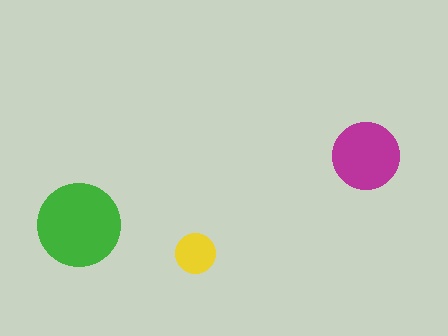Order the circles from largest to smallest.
the green one, the magenta one, the yellow one.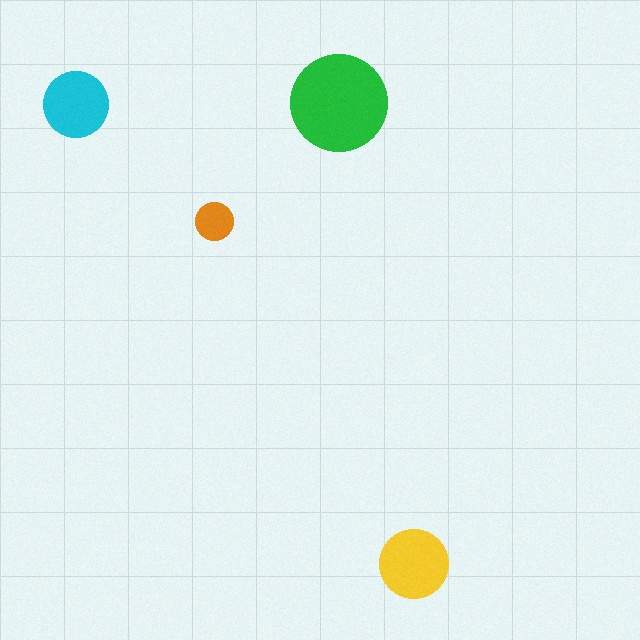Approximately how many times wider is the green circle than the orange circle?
About 2.5 times wider.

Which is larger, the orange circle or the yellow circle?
The yellow one.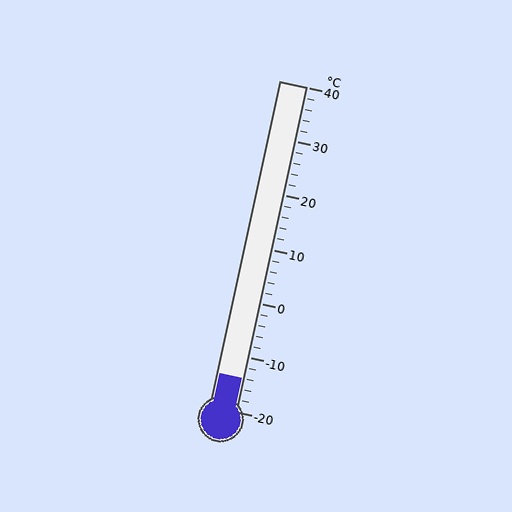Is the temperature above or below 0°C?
The temperature is below 0°C.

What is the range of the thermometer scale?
The thermometer scale ranges from -20°C to 40°C.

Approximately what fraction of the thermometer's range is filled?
The thermometer is filled to approximately 10% of its range.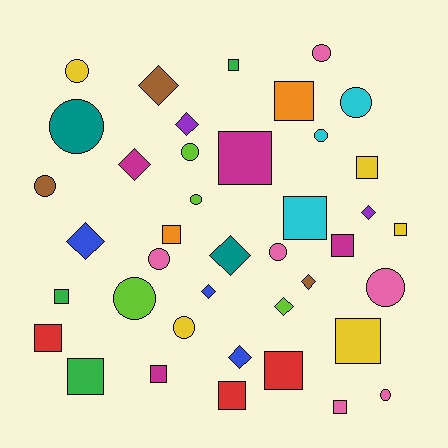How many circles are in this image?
There are 14 circles.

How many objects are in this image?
There are 40 objects.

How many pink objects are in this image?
There are 6 pink objects.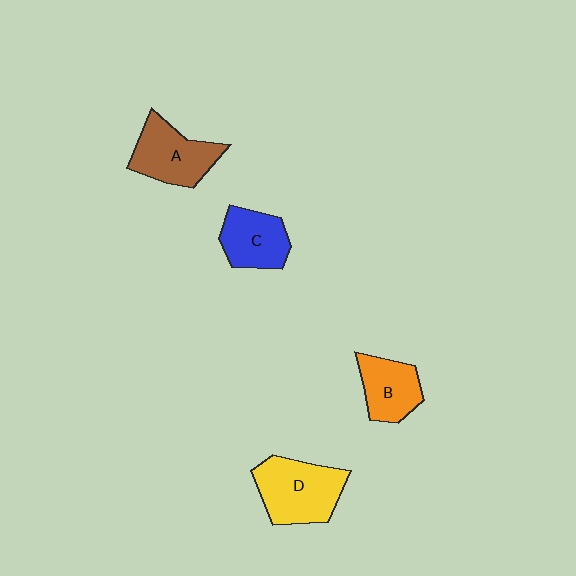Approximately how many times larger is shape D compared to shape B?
Approximately 1.5 times.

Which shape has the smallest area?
Shape B (orange).